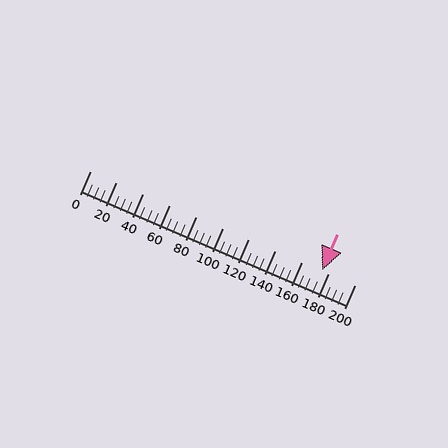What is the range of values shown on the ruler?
The ruler shows values from 0 to 200.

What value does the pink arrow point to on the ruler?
The pink arrow points to approximately 175.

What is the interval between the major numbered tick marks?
The major tick marks are spaced 20 units apart.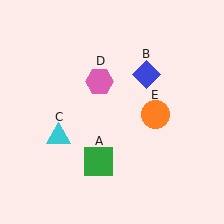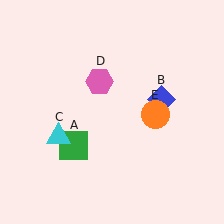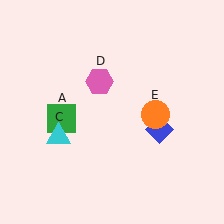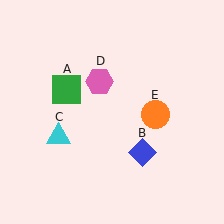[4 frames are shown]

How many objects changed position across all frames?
2 objects changed position: green square (object A), blue diamond (object B).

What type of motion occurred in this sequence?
The green square (object A), blue diamond (object B) rotated clockwise around the center of the scene.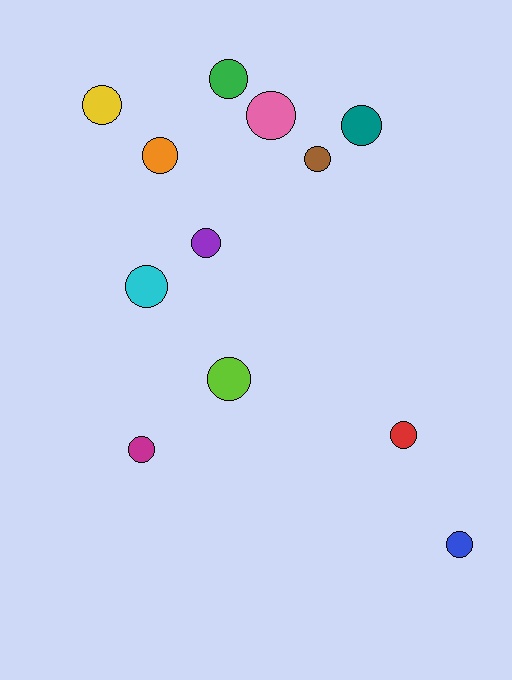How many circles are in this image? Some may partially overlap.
There are 12 circles.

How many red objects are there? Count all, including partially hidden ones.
There is 1 red object.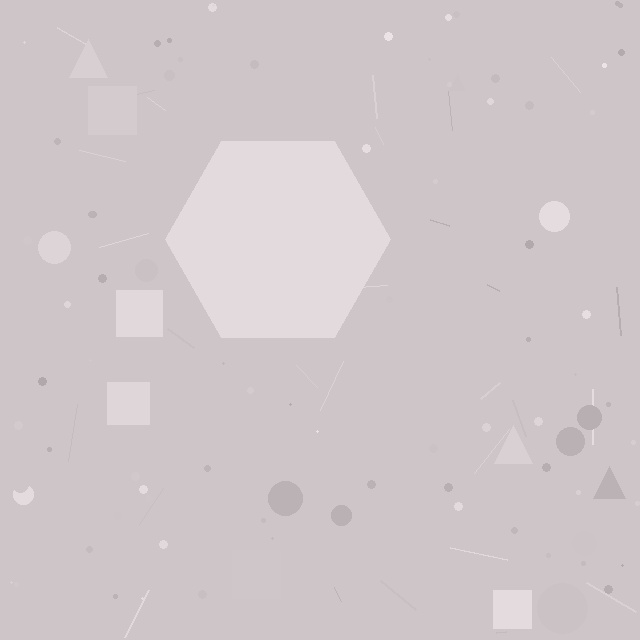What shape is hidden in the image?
A hexagon is hidden in the image.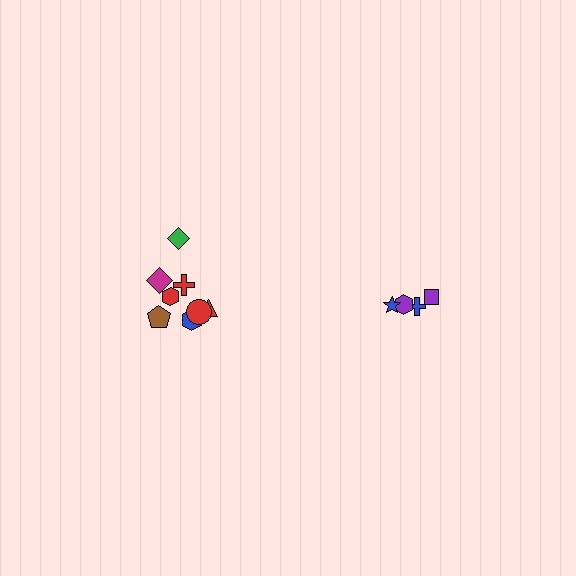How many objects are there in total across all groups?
There are 12 objects.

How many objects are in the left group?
There are 8 objects.